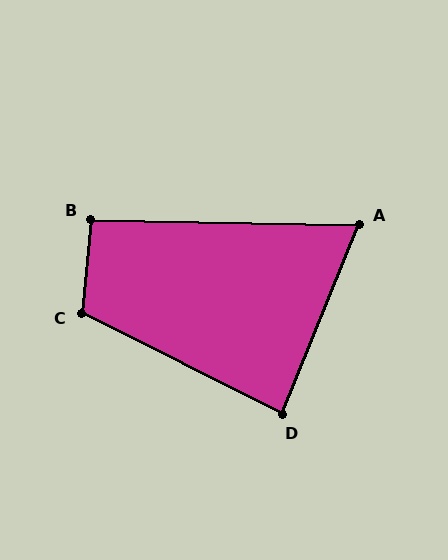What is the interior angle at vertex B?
Approximately 95 degrees (approximately right).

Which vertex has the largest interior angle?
C, at approximately 111 degrees.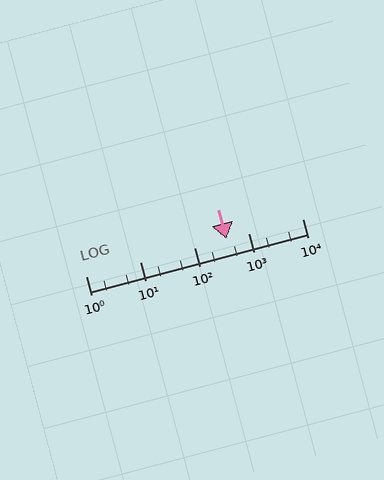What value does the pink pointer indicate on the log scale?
The pointer indicates approximately 400.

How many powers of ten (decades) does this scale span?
The scale spans 4 decades, from 1 to 10000.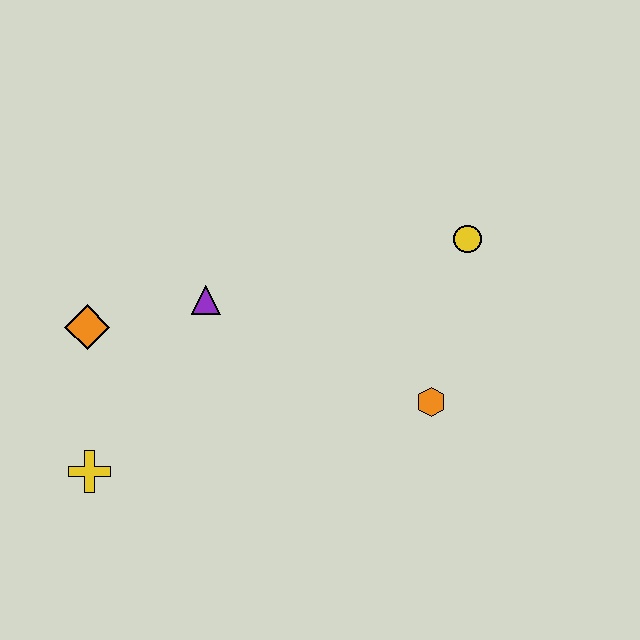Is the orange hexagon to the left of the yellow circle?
Yes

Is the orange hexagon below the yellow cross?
No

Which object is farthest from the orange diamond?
The yellow circle is farthest from the orange diamond.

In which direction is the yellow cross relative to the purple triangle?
The yellow cross is below the purple triangle.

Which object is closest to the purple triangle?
The orange diamond is closest to the purple triangle.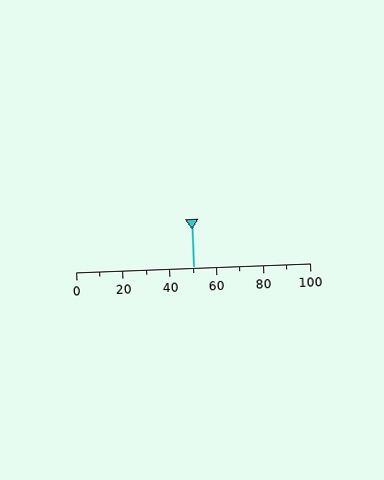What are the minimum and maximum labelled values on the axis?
The axis runs from 0 to 100.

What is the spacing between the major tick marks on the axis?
The major ticks are spaced 20 apart.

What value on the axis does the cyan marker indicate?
The marker indicates approximately 50.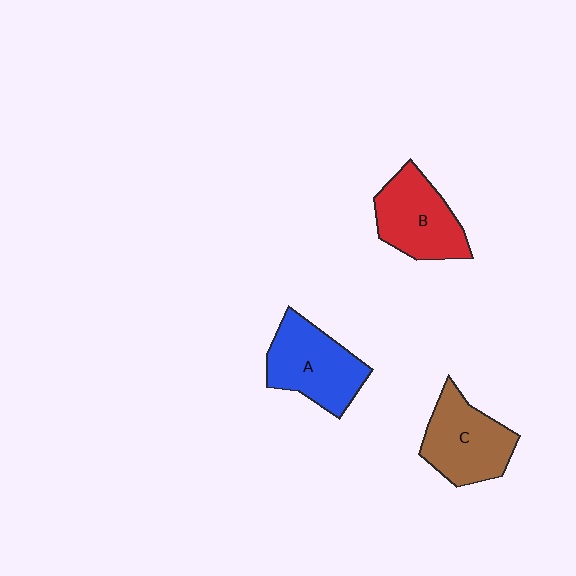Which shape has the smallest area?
Shape B (red).